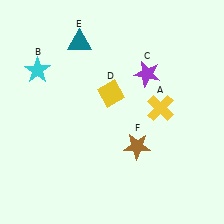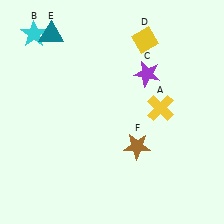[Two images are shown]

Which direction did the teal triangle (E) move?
The teal triangle (E) moved left.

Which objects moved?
The objects that moved are: the cyan star (B), the yellow diamond (D), the teal triangle (E).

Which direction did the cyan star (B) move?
The cyan star (B) moved up.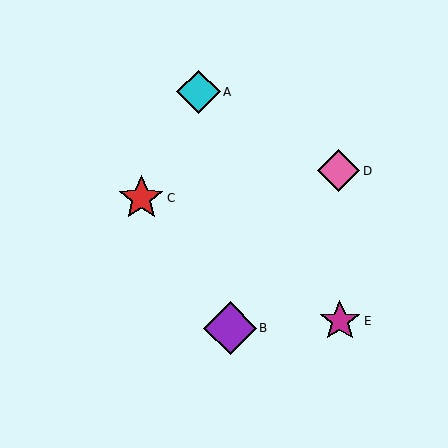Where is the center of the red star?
The center of the red star is at (141, 198).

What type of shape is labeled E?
Shape E is a magenta star.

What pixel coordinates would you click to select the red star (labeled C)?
Click at (141, 198) to select the red star C.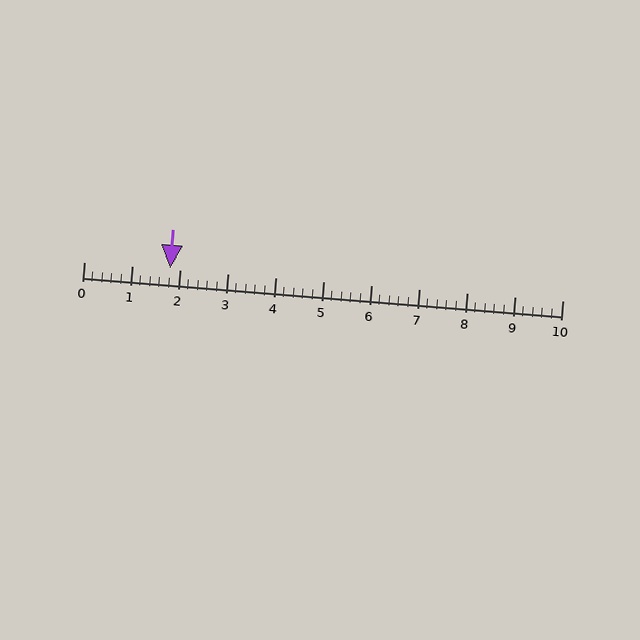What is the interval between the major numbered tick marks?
The major tick marks are spaced 1 units apart.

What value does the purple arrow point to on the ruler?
The purple arrow points to approximately 1.8.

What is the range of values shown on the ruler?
The ruler shows values from 0 to 10.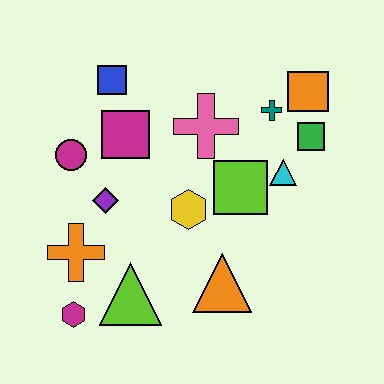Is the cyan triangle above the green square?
No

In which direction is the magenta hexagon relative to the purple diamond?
The magenta hexagon is below the purple diamond.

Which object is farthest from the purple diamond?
The orange square is farthest from the purple diamond.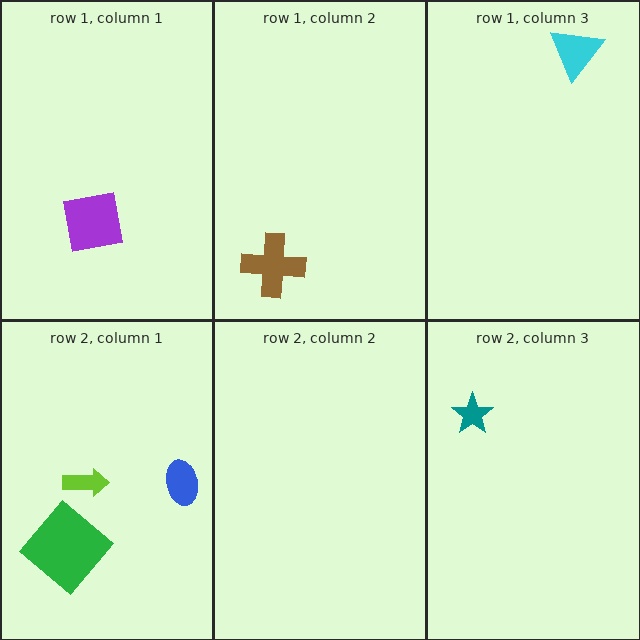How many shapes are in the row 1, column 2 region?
1.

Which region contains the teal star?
The row 2, column 3 region.